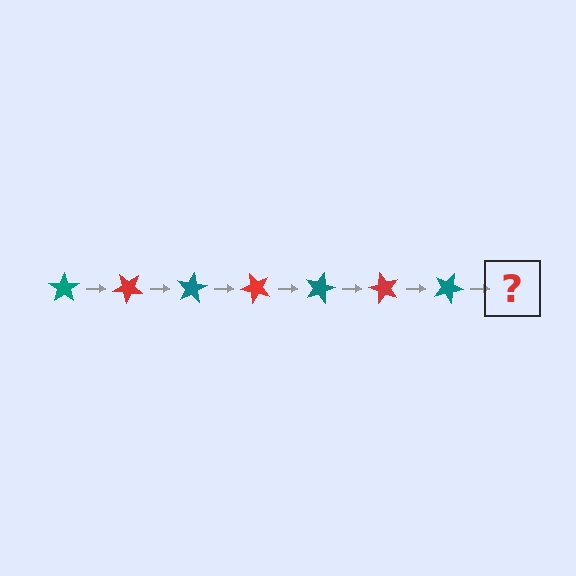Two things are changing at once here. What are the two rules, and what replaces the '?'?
The two rules are that it rotates 40 degrees each step and the color cycles through teal and red. The '?' should be a red star, rotated 280 degrees from the start.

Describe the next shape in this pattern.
It should be a red star, rotated 280 degrees from the start.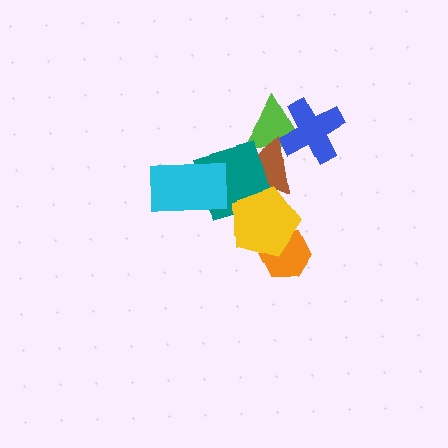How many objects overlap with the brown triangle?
4 objects overlap with the brown triangle.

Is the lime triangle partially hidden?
Yes, it is partially covered by another shape.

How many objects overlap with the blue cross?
2 objects overlap with the blue cross.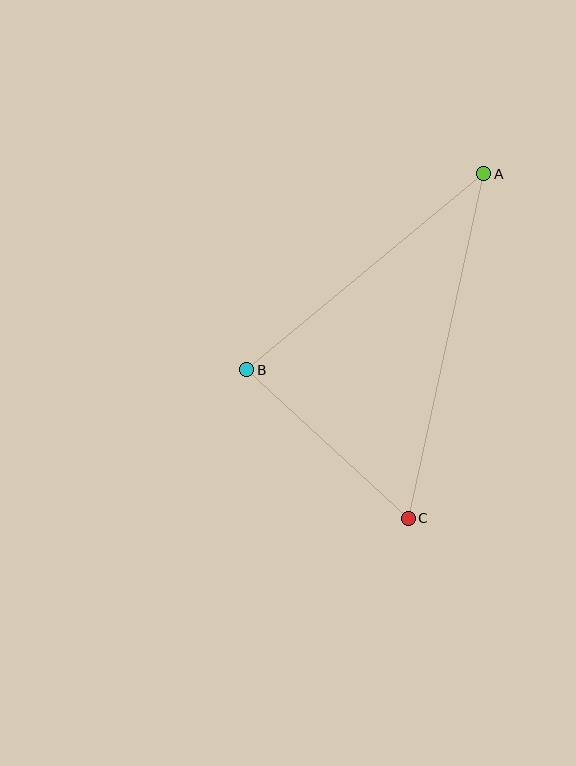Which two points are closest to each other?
Points B and C are closest to each other.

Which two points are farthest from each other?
Points A and C are farthest from each other.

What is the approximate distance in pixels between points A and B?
The distance between A and B is approximately 307 pixels.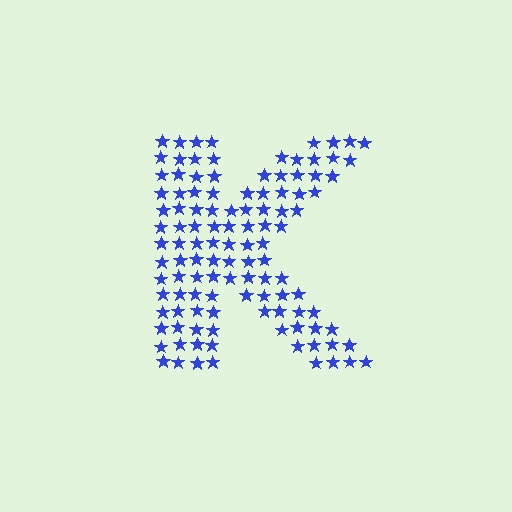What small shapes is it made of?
It is made of small stars.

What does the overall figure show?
The overall figure shows the letter K.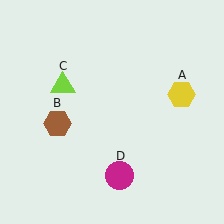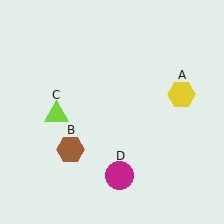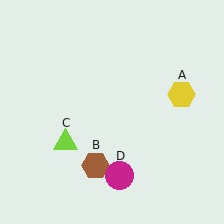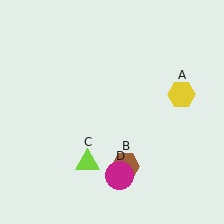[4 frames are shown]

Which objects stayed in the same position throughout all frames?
Yellow hexagon (object A) and magenta circle (object D) remained stationary.